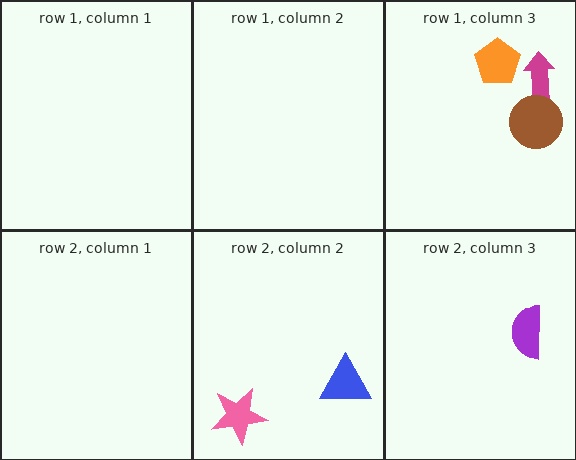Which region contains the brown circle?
The row 1, column 3 region.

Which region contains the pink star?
The row 2, column 2 region.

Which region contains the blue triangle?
The row 2, column 2 region.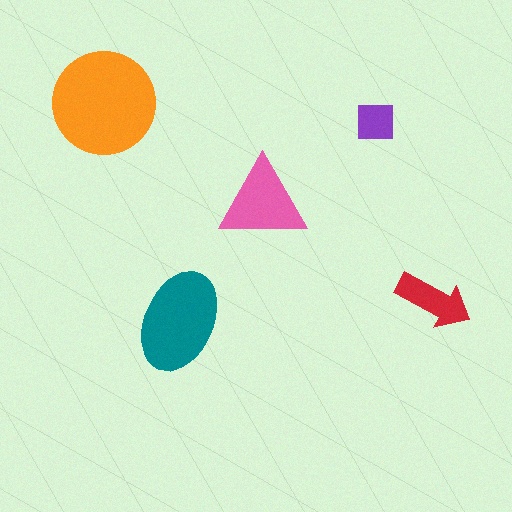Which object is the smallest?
The purple square.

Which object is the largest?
The orange circle.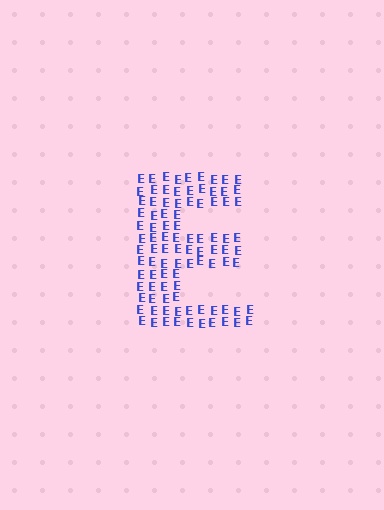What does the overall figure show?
The overall figure shows the letter E.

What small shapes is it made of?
It is made of small letter E's.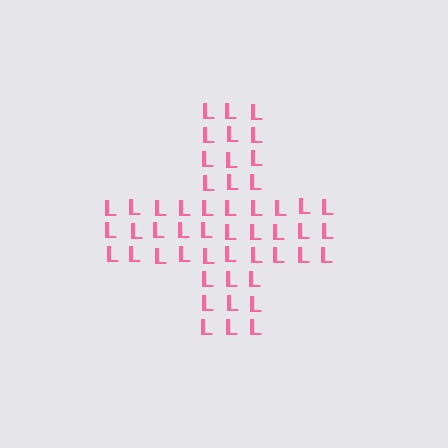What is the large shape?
The large shape is a cross.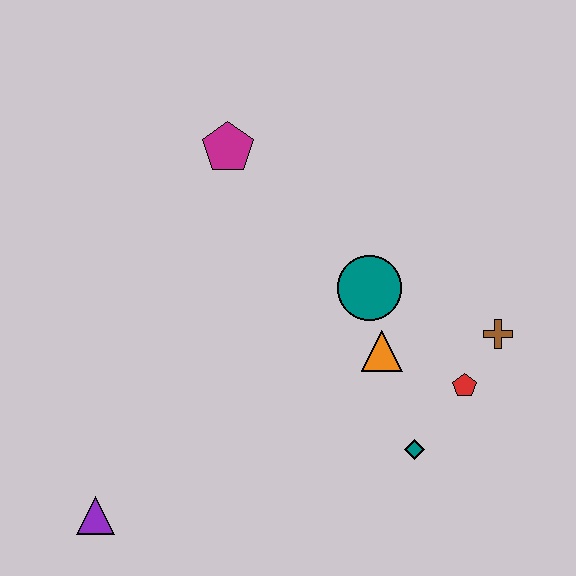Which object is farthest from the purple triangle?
The brown cross is farthest from the purple triangle.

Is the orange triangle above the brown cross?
No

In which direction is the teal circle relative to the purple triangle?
The teal circle is to the right of the purple triangle.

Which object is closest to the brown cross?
The red pentagon is closest to the brown cross.